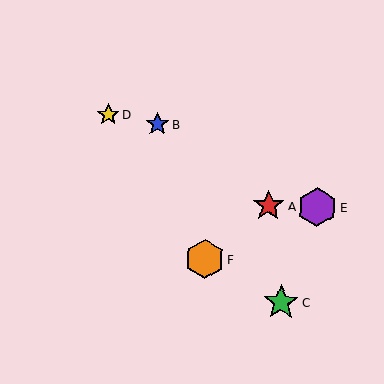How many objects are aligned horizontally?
2 objects (A, E) are aligned horizontally.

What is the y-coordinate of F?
Object F is at y≈259.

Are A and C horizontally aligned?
No, A is at y≈206 and C is at y≈303.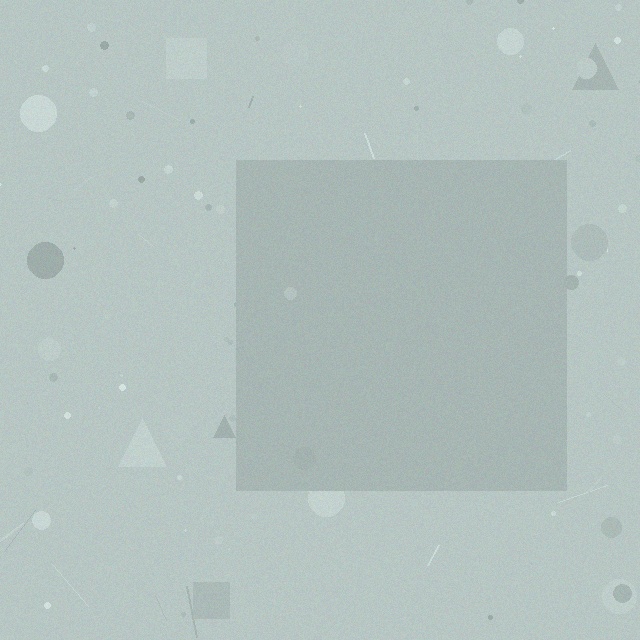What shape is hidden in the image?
A square is hidden in the image.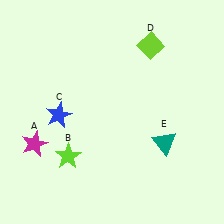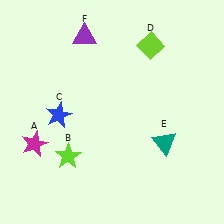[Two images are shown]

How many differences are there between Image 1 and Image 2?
There is 1 difference between the two images.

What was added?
A purple triangle (F) was added in Image 2.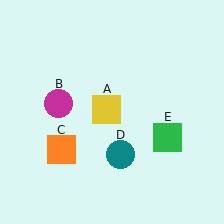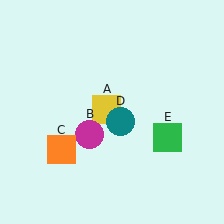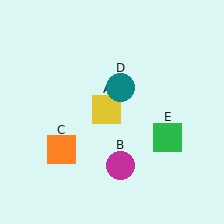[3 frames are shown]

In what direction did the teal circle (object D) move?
The teal circle (object D) moved up.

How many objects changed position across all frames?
2 objects changed position: magenta circle (object B), teal circle (object D).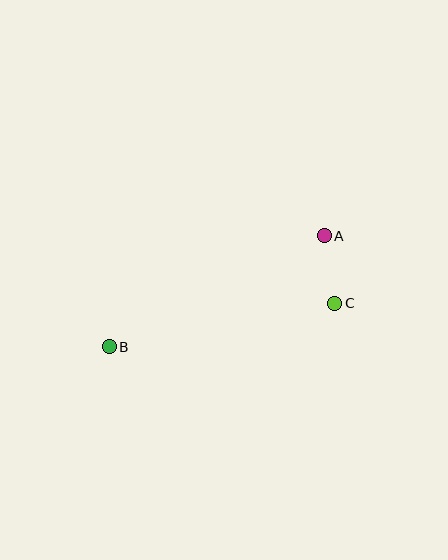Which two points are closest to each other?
Points A and C are closest to each other.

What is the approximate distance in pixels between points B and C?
The distance between B and C is approximately 229 pixels.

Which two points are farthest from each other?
Points A and B are farthest from each other.